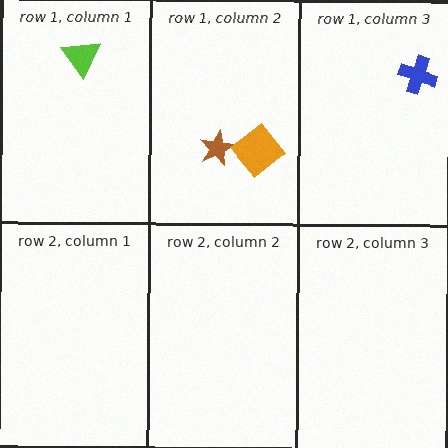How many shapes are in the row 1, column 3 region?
1.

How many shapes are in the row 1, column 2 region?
2.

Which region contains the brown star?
The row 1, column 2 region.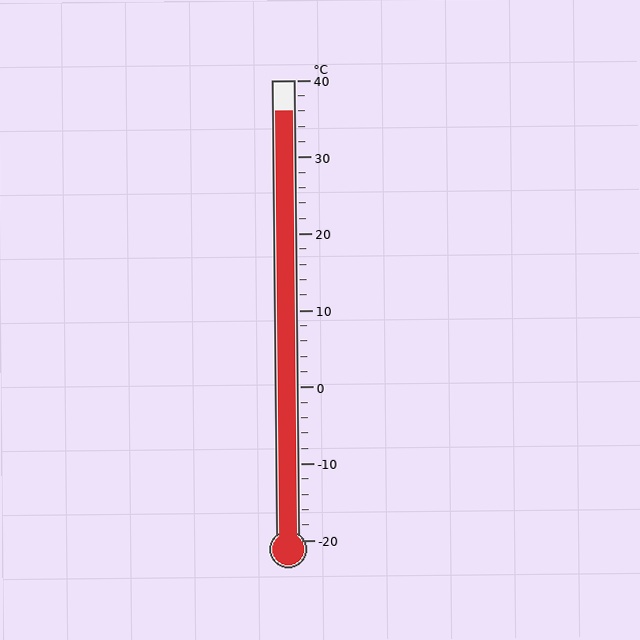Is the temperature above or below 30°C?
The temperature is above 30°C.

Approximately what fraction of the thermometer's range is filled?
The thermometer is filled to approximately 95% of its range.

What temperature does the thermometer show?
The thermometer shows approximately 36°C.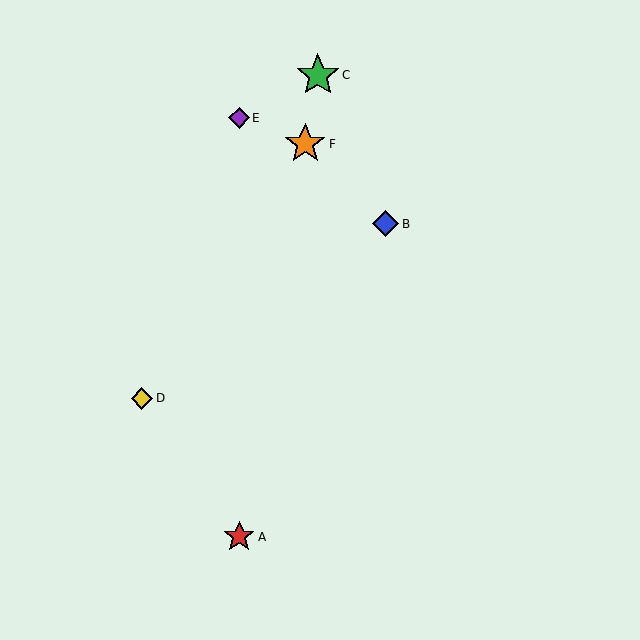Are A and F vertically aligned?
No, A is at x≈239 and F is at x≈305.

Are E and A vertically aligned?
Yes, both are at x≈239.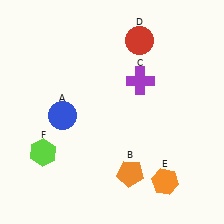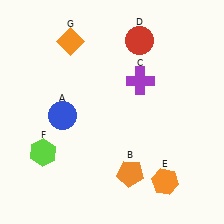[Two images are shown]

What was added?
An orange diamond (G) was added in Image 2.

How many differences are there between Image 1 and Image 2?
There is 1 difference between the two images.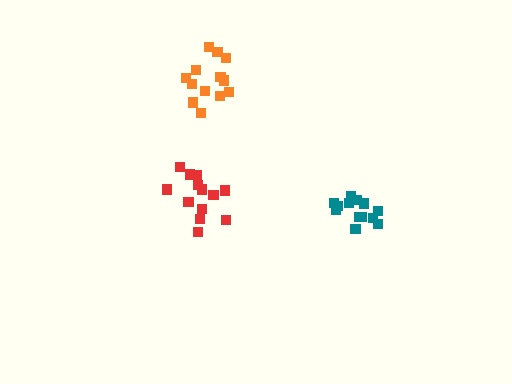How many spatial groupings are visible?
There are 3 spatial groupings.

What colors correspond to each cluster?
The clusters are colored: orange, teal, red.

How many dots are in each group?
Group 1: 13 dots, Group 2: 13 dots, Group 3: 13 dots (39 total).